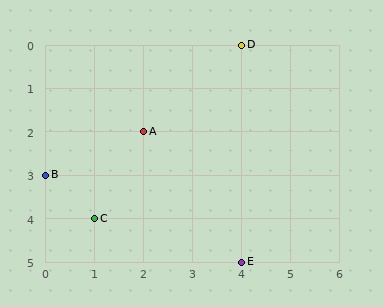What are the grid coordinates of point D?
Point D is at grid coordinates (4, 0).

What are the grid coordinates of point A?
Point A is at grid coordinates (2, 2).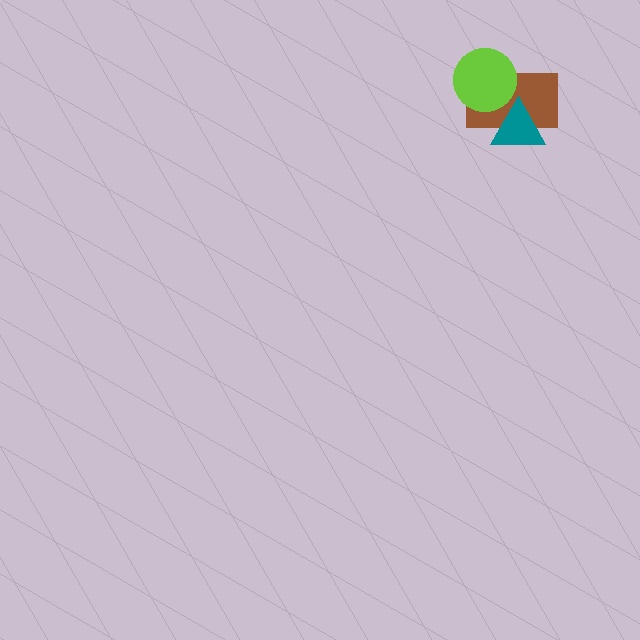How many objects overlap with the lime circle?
1 object overlaps with the lime circle.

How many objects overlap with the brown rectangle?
2 objects overlap with the brown rectangle.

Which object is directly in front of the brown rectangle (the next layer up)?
The lime circle is directly in front of the brown rectangle.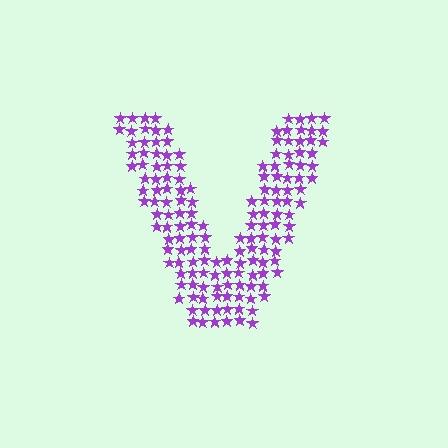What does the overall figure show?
The overall figure shows the letter V.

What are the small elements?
The small elements are stars.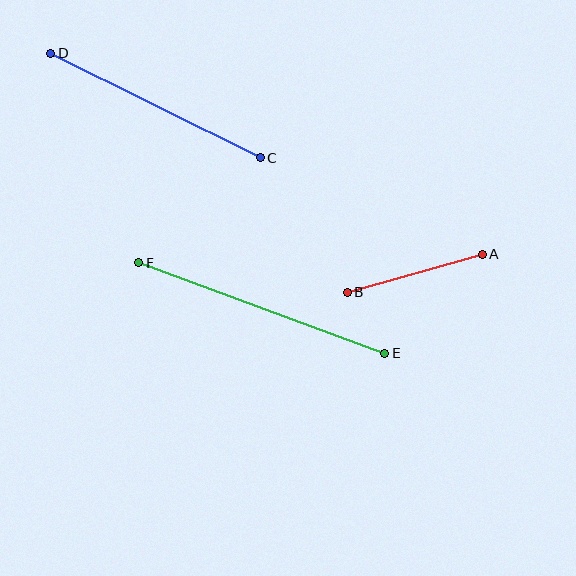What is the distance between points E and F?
The distance is approximately 262 pixels.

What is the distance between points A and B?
The distance is approximately 140 pixels.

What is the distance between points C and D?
The distance is approximately 234 pixels.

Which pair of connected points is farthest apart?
Points E and F are farthest apart.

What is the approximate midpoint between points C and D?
The midpoint is at approximately (156, 105) pixels.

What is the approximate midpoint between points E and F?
The midpoint is at approximately (262, 308) pixels.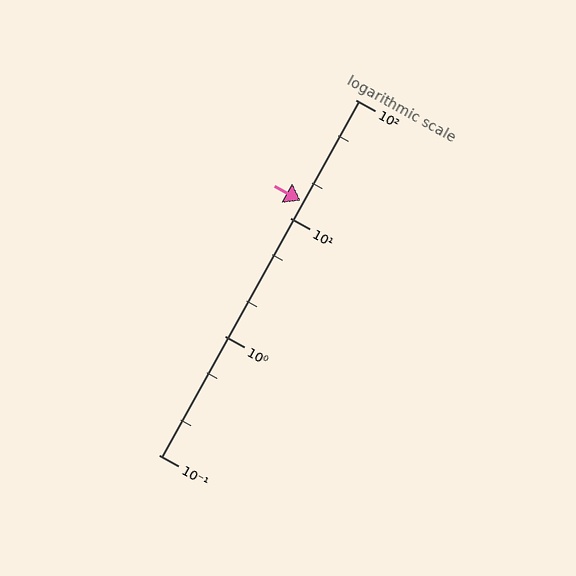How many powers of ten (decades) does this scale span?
The scale spans 3 decades, from 0.1 to 100.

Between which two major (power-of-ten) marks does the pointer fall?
The pointer is between 10 and 100.